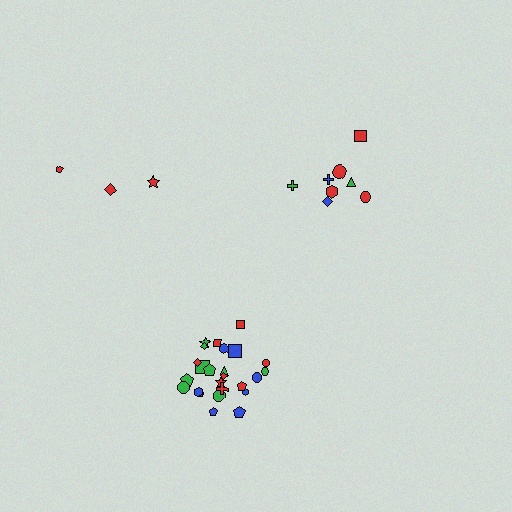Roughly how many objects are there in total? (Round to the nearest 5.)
Roughly 35 objects in total.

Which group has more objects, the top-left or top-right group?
The top-right group.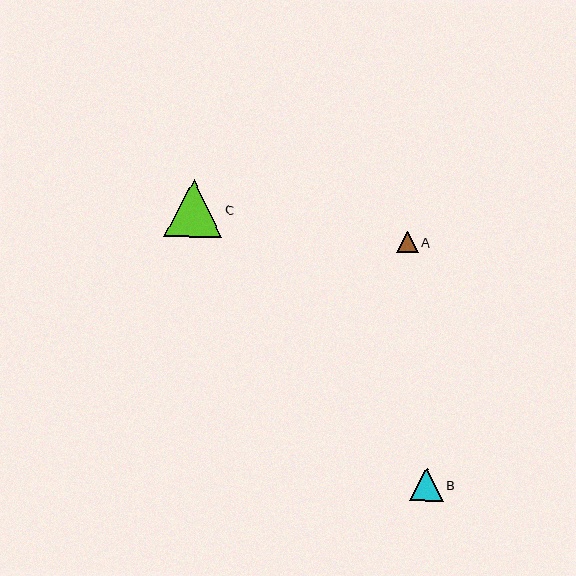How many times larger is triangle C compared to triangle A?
Triangle C is approximately 2.7 times the size of triangle A.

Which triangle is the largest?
Triangle C is the largest with a size of approximately 58 pixels.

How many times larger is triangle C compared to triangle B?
Triangle C is approximately 1.7 times the size of triangle B.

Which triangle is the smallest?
Triangle A is the smallest with a size of approximately 21 pixels.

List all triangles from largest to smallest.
From largest to smallest: C, B, A.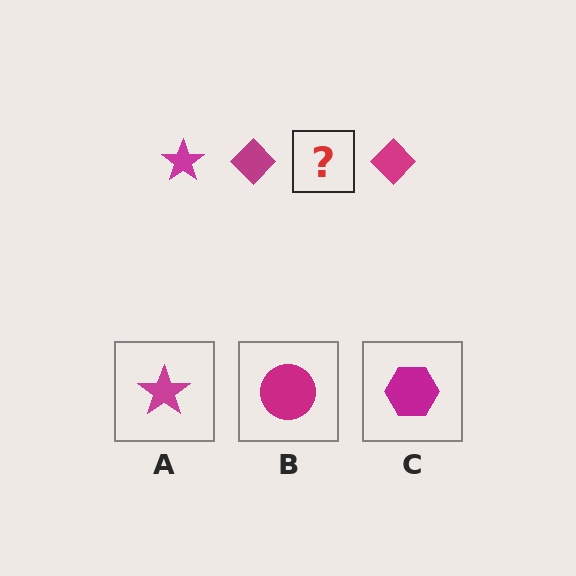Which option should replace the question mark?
Option A.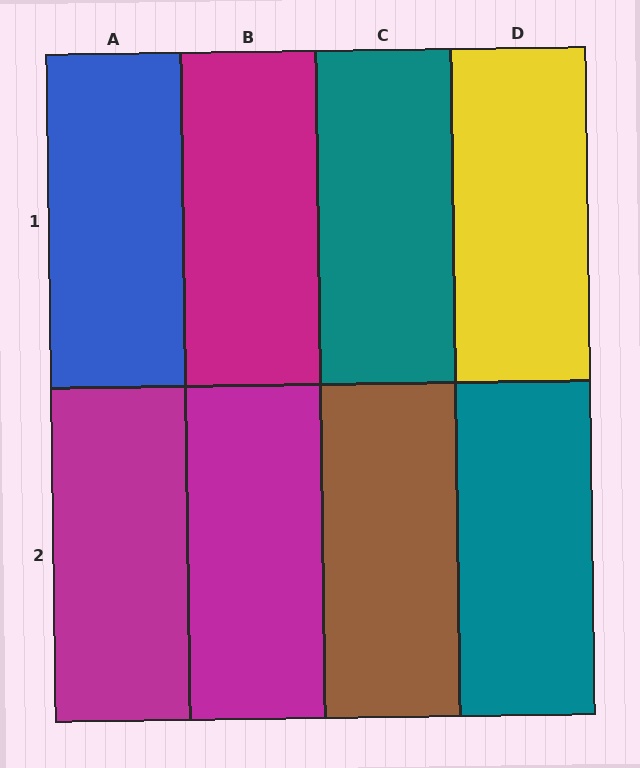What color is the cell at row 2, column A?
Magenta.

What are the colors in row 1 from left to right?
Blue, magenta, teal, yellow.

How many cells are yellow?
1 cell is yellow.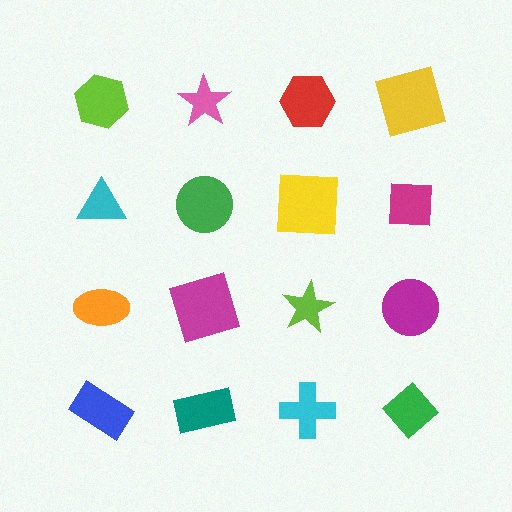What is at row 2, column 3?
A yellow square.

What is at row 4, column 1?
A blue rectangle.